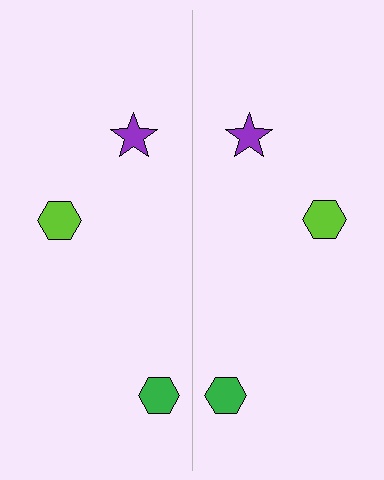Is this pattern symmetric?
Yes, this pattern has bilateral (reflection) symmetry.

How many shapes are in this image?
There are 6 shapes in this image.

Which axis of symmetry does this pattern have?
The pattern has a vertical axis of symmetry running through the center of the image.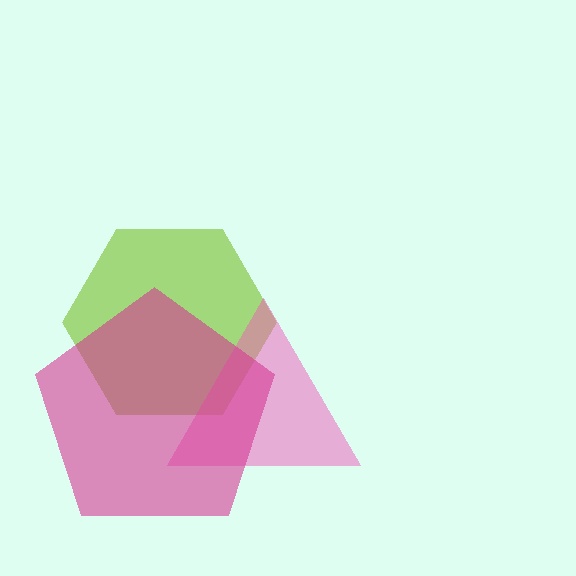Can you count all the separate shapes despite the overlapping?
Yes, there are 3 separate shapes.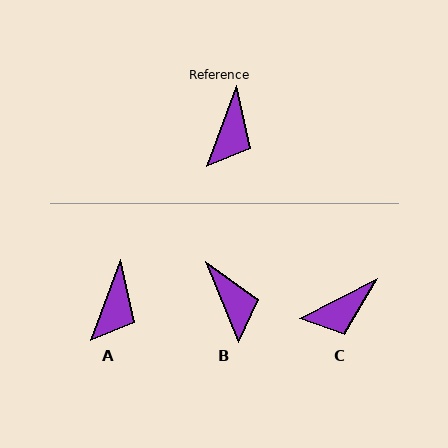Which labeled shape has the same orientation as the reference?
A.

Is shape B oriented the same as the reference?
No, it is off by about 43 degrees.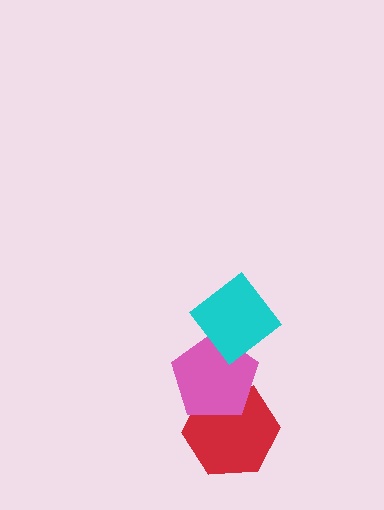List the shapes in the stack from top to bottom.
From top to bottom: the cyan diamond, the pink pentagon, the red hexagon.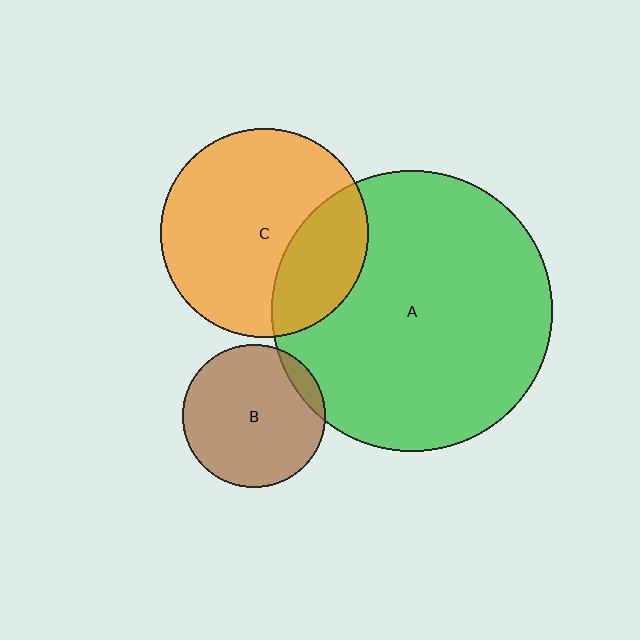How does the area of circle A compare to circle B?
Approximately 3.9 times.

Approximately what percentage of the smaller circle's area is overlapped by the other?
Approximately 10%.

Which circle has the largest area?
Circle A (green).